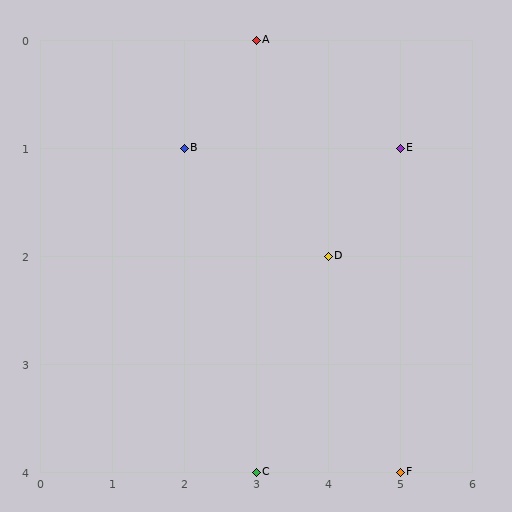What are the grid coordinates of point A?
Point A is at grid coordinates (3, 0).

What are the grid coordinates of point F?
Point F is at grid coordinates (5, 4).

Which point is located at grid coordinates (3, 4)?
Point C is at (3, 4).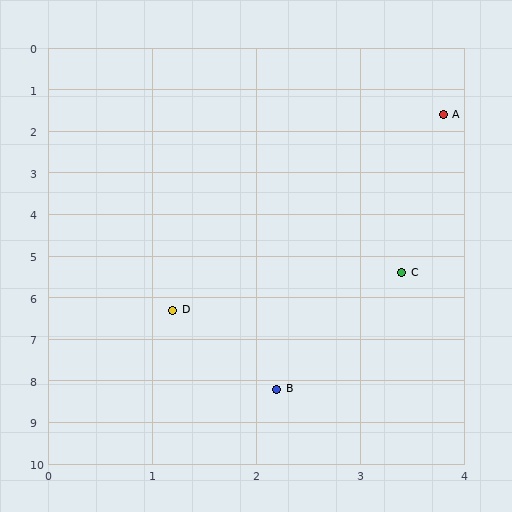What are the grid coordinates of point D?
Point D is at approximately (1.2, 6.3).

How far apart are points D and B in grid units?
Points D and B are about 2.1 grid units apart.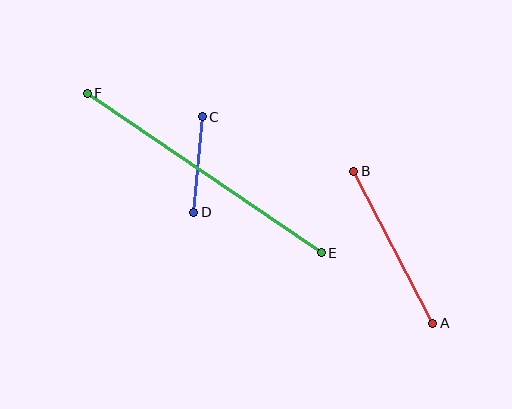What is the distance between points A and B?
The distance is approximately 171 pixels.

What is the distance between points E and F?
The distance is approximately 283 pixels.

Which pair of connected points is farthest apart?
Points E and F are farthest apart.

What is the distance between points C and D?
The distance is approximately 96 pixels.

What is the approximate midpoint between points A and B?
The midpoint is at approximately (393, 247) pixels.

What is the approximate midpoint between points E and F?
The midpoint is at approximately (204, 173) pixels.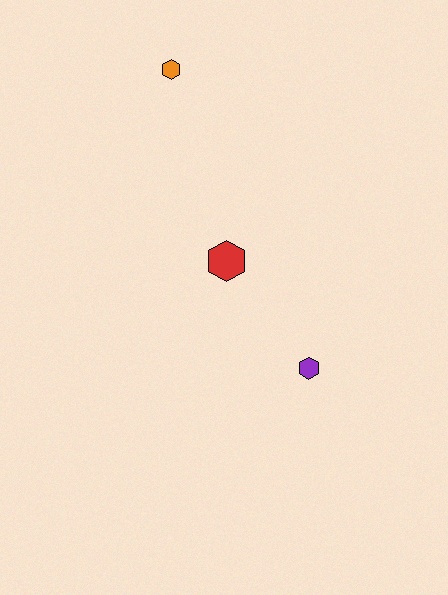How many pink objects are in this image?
There are no pink objects.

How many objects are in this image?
There are 3 objects.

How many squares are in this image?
There are no squares.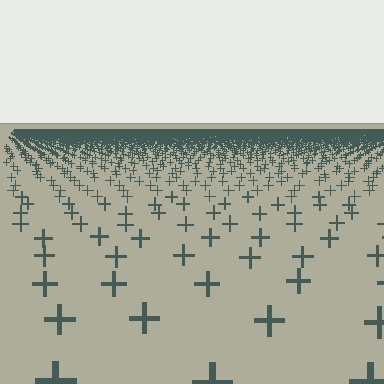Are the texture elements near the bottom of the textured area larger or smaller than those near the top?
Larger. Near the bottom, elements are closer to the viewer and appear at a bigger on-screen size.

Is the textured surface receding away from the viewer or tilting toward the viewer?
The surface is receding away from the viewer. Texture elements get smaller and denser toward the top.